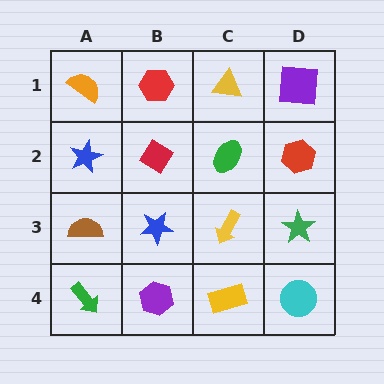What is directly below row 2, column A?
A brown semicircle.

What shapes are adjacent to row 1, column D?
A red hexagon (row 2, column D), a yellow triangle (row 1, column C).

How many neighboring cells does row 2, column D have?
3.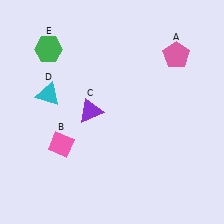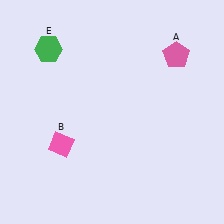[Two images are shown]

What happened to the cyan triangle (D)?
The cyan triangle (D) was removed in Image 2. It was in the top-left area of Image 1.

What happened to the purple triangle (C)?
The purple triangle (C) was removed in Image 2. It was in the top-left area of Image 1.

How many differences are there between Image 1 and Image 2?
There are 2 differences between the two images.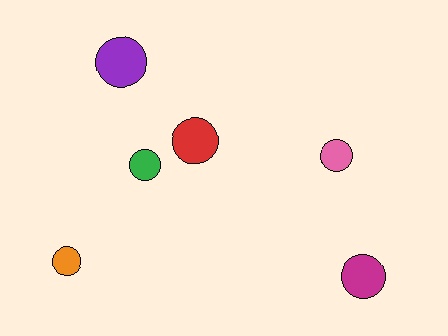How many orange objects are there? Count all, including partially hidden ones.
There is 1 orange object.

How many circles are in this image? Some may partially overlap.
There are 6 circles.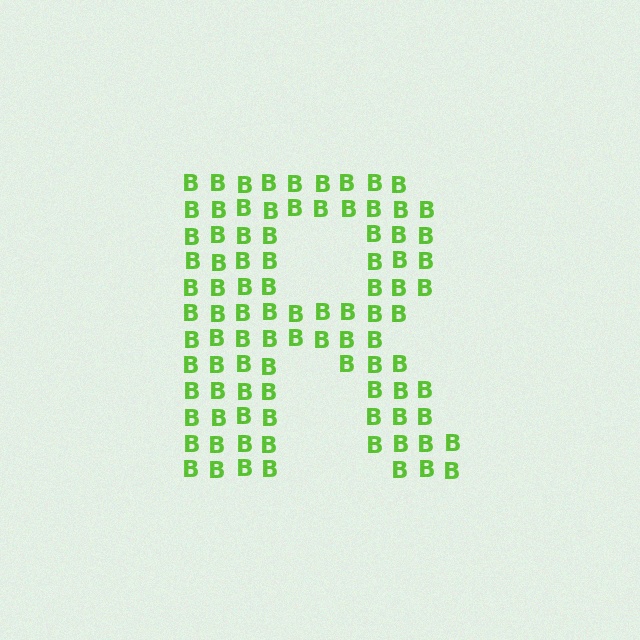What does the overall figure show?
The overall figure shows the letter R.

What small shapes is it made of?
It is made of small letter B's.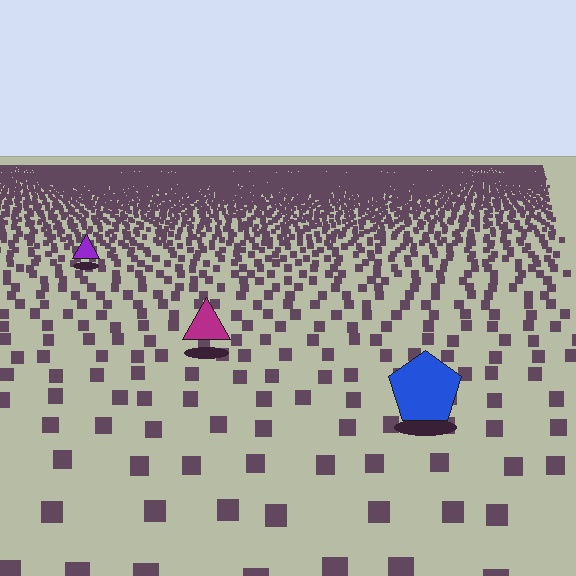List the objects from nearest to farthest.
From nearest to farthest: the blue pentagon, the magenta triangle, the purple triangle.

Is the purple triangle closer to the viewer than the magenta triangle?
No. The magenta triangle is closer — you can tell from the texture gradient: the ground texture is coarser near it.